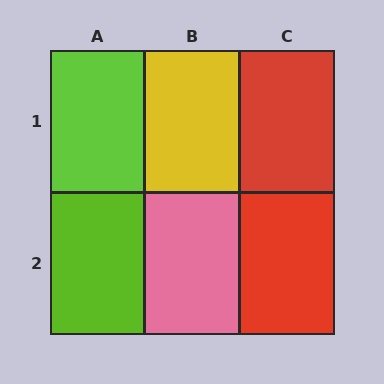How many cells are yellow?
1 cell is yellow.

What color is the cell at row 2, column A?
Lime.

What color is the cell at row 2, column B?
Pink.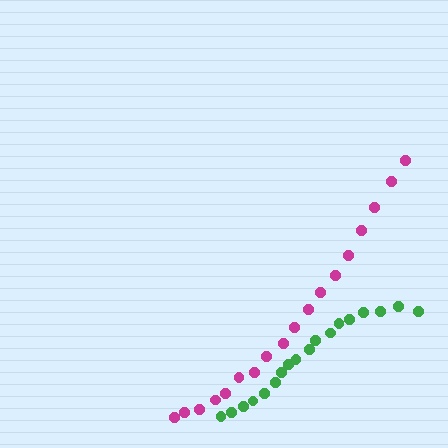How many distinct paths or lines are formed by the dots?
There are 2 distinct paths.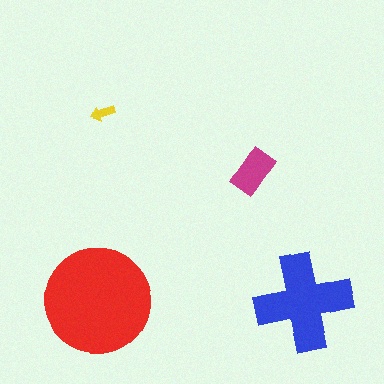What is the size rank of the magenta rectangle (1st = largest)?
3rd.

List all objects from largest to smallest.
The red circle, the blue cross, the magenta rectangle, the yellow arrow.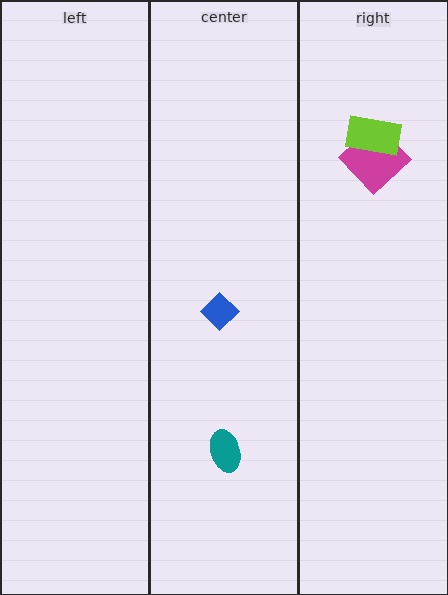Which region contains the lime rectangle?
The right region.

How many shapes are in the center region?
2.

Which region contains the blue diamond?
The center region.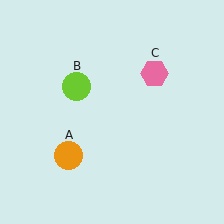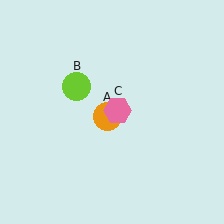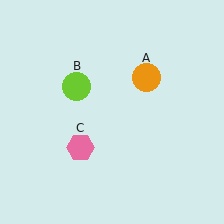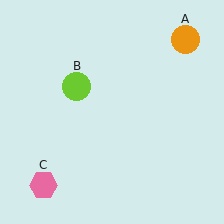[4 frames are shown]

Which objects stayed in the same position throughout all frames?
Lime circle (object B) remained stationary.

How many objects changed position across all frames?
2 objects changed position: orange circle (object A), pink hexagon (object C).